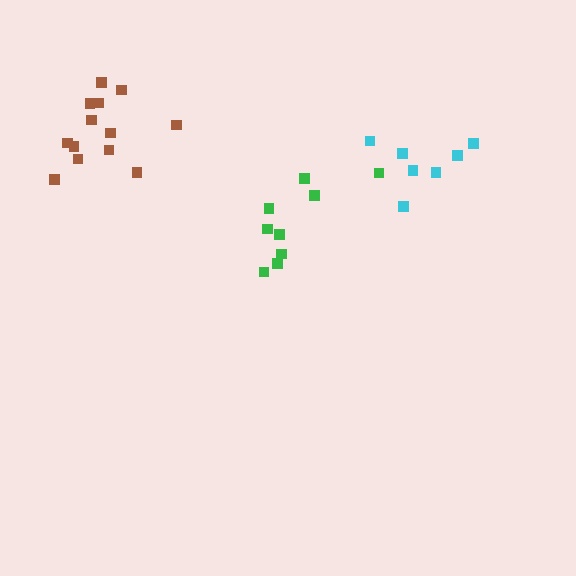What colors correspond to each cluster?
The clusters are colored: cyan, brown, green.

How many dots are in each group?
Group 1: 7 dots, Group 2: 13 dots, Group 3: 9 dots (29 total).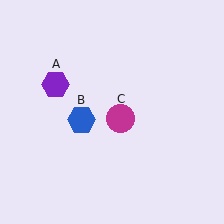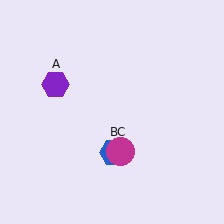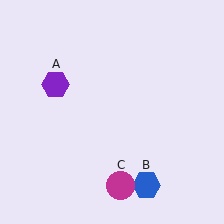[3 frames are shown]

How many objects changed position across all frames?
2 objects changed position: blue hexagon (object B), magenta circle (object C).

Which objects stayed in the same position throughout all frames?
Purple hexagon (object A) remained stationary.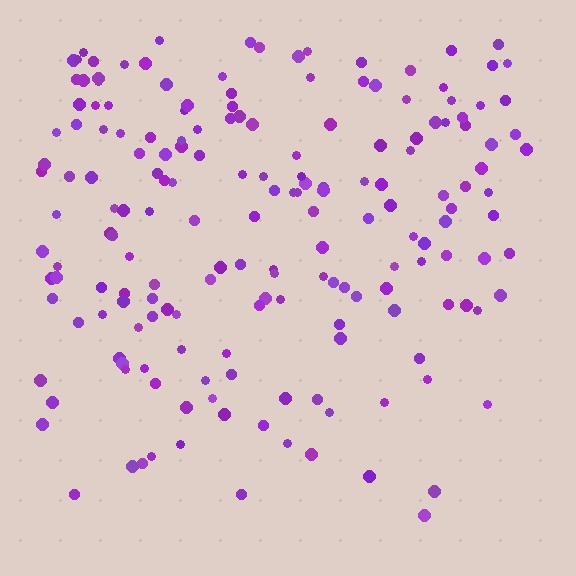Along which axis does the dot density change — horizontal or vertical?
Vertical.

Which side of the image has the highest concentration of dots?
The top.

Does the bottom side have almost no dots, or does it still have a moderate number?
Still a moderate number, just noticeably fewer than the top.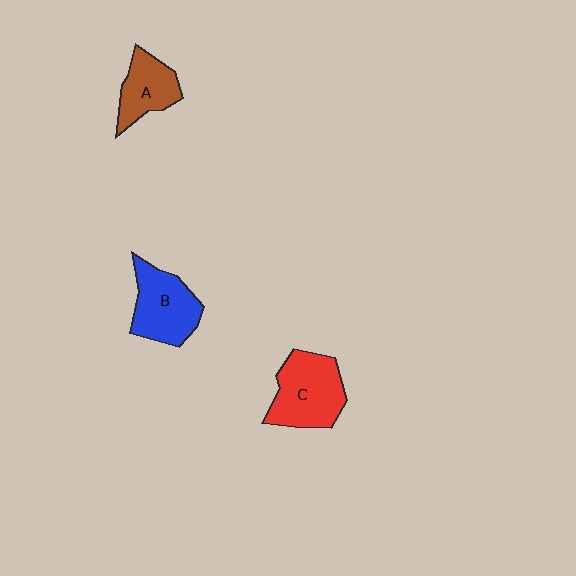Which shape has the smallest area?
Shape A (brown).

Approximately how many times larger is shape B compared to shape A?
Approximately 1.3 times.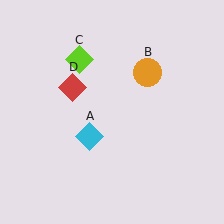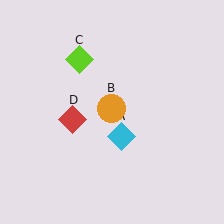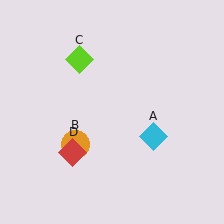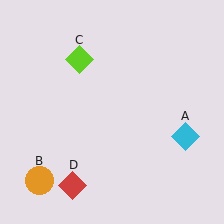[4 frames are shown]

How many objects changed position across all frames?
3 objects changed position: cyan diamond (object A), orange circle (object B), red diamond (object D).